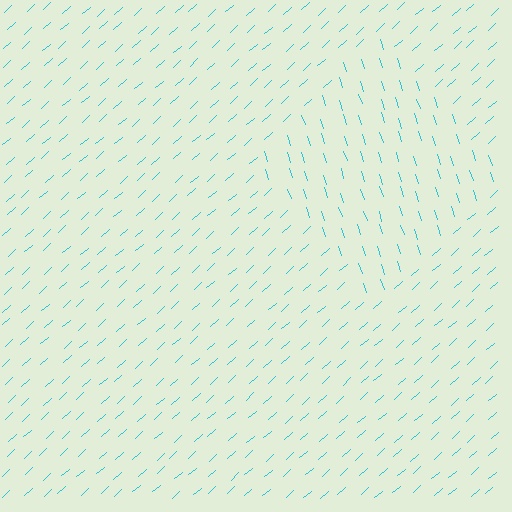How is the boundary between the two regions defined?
The boundary is defined purely by a change in line orientation (approximately 66 degrees difference). All lines are the same color and thickness.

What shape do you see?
I see a diamond.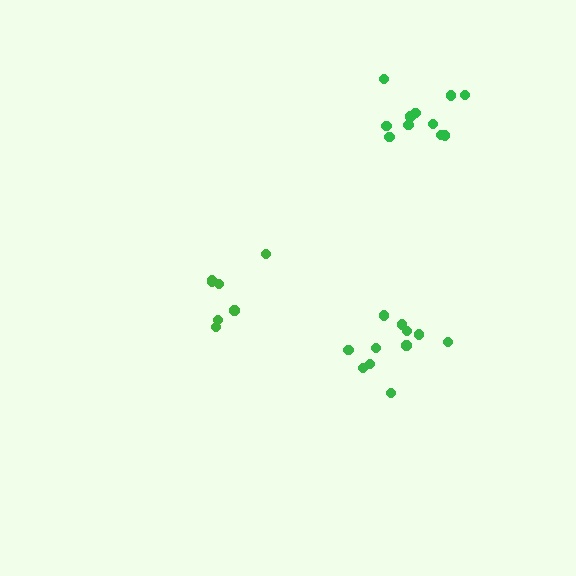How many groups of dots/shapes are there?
There are 3 groups.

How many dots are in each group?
Group 1: 11 dots, Group 2: 7 dots, Group 3: 11 dots (29 total).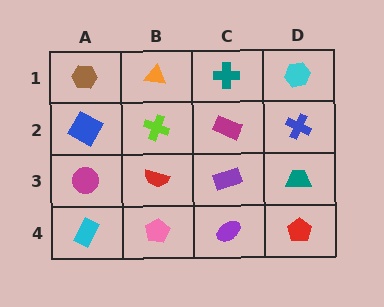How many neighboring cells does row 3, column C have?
4.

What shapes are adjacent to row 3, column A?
A blue square (row 2, column A), a cyan rectangle (row 4, column A), a red semicircle (row 3, column B).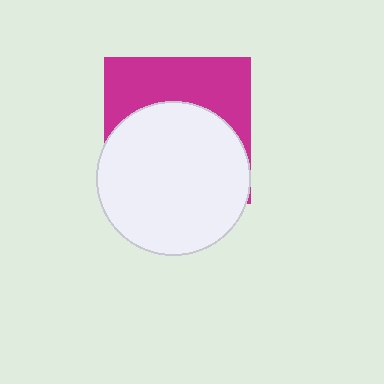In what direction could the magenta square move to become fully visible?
The magenta square could move up. That would shift it out from behind the white circle entirely.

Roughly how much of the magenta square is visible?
A small part of it is visible (roughly 40%).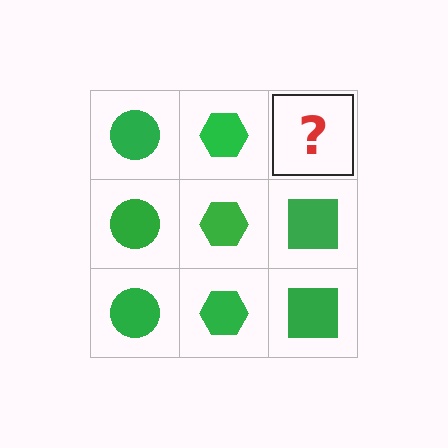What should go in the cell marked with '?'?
The missing cell should contain a green square.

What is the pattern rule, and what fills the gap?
The rule is that each column has a consistent shape. The gap should be filled with a green square.